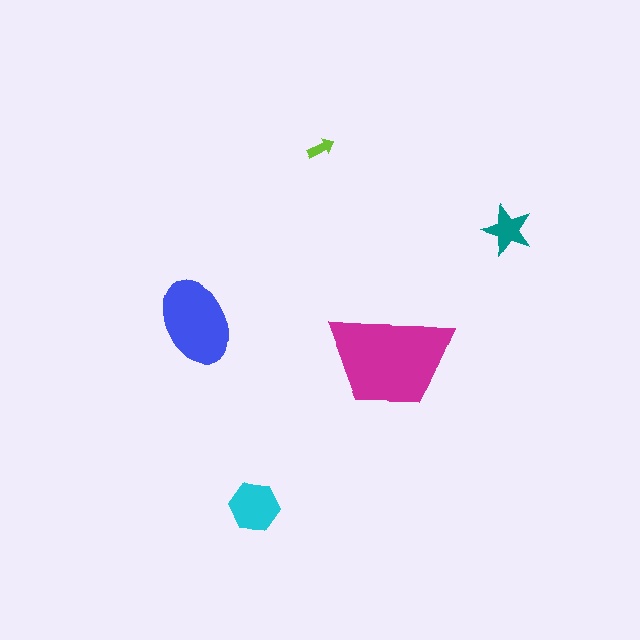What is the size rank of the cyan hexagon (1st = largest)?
3rd.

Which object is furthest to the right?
The teal star is rightmost.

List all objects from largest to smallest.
The magenta trapezoid, the blue ellipse, the cyan hexagon, the teal star, the lime arrow.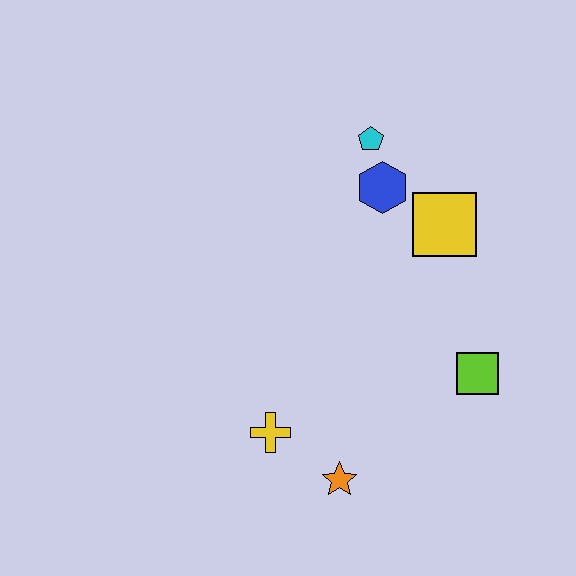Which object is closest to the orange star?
The yellow cross is closest to the orange star.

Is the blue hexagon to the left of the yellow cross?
No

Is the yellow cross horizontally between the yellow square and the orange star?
No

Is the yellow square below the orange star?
No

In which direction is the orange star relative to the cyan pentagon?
The orange star is below the cyan pentagon.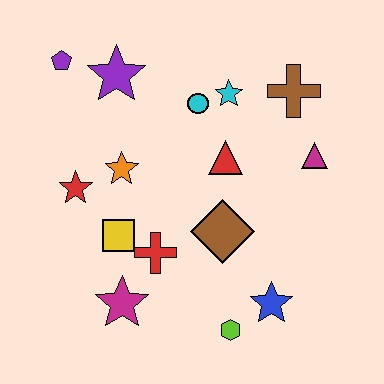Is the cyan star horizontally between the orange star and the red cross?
No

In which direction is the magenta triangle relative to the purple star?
The magenta triangle is to the right of the purple star.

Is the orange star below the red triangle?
Yes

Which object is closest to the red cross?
The yellow square is closest to the red cross.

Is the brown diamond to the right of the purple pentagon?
Yes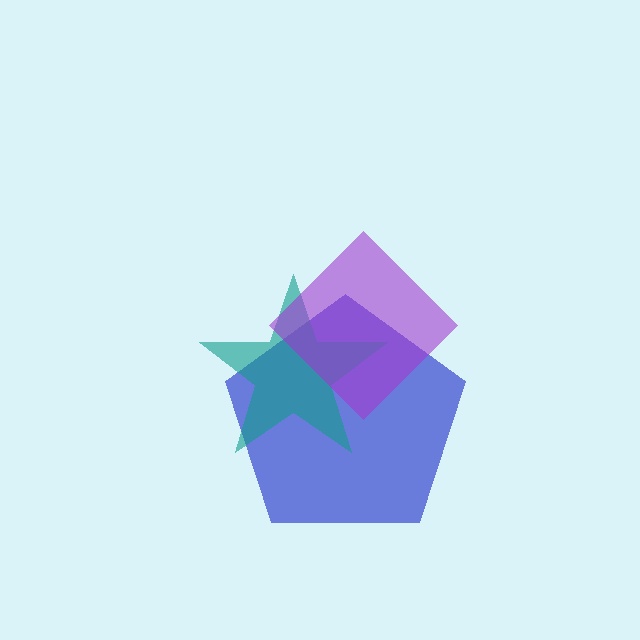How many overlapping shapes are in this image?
There are 3 overlapping shapes in the image.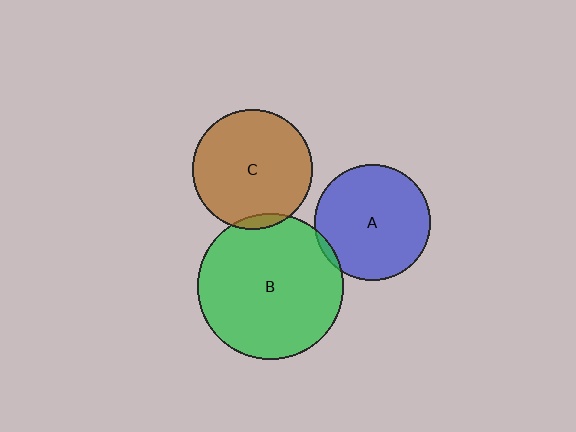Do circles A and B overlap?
Yes.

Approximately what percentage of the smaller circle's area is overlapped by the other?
Approximately 5%.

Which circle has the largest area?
Circle B (green).